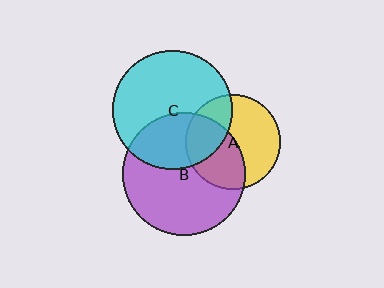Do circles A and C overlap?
Yes.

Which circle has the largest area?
Circle B (purple).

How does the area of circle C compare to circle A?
Approximately 1.6 times.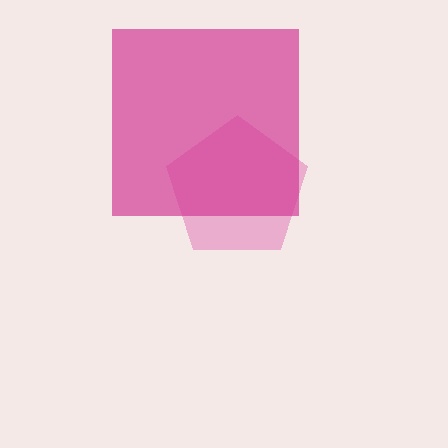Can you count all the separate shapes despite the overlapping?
Yes, there are 2 separate shapes.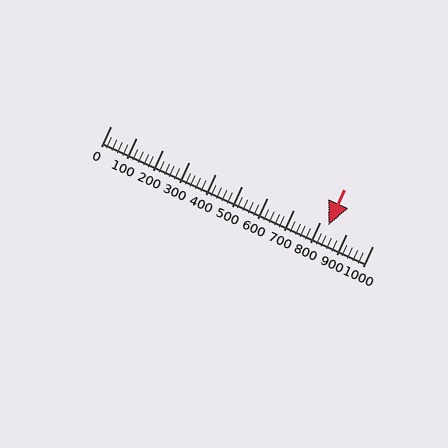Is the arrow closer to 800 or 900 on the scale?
The arrow is closer to 800.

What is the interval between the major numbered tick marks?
The major tick marks are spaced 100 units apart.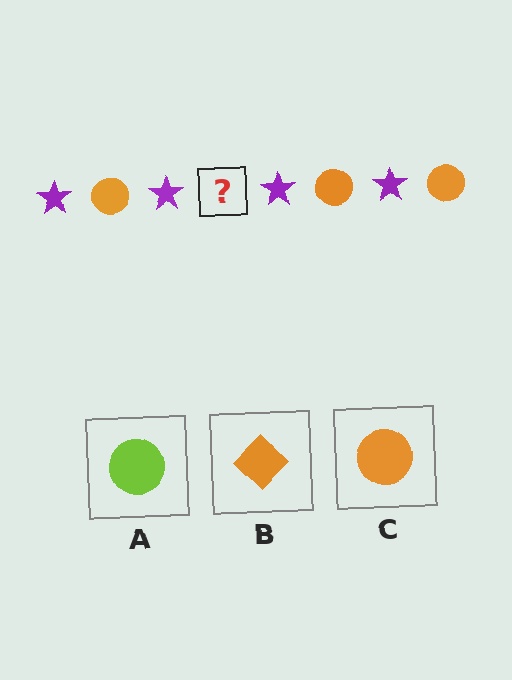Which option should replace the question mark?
Option C.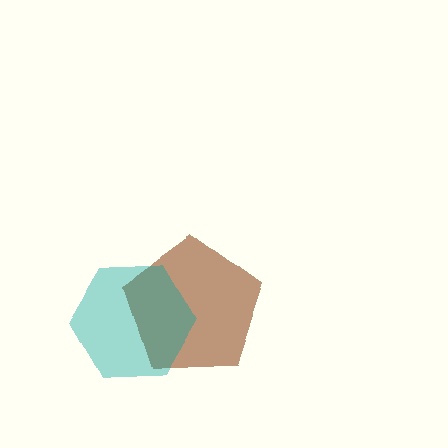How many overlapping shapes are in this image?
There are 2 overlapping shapes in the image.